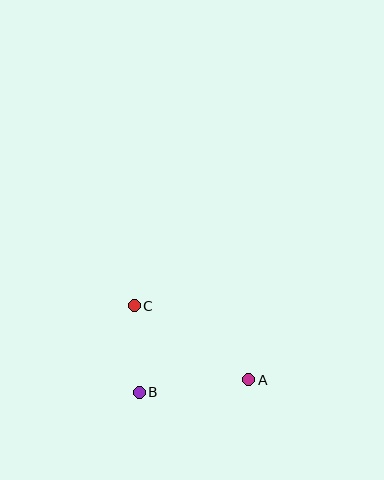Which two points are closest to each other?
Points B and C are closest to each other.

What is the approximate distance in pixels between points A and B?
The distance between A and B is approximately 111 pixels.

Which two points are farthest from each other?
Points A and C are farthest from each other.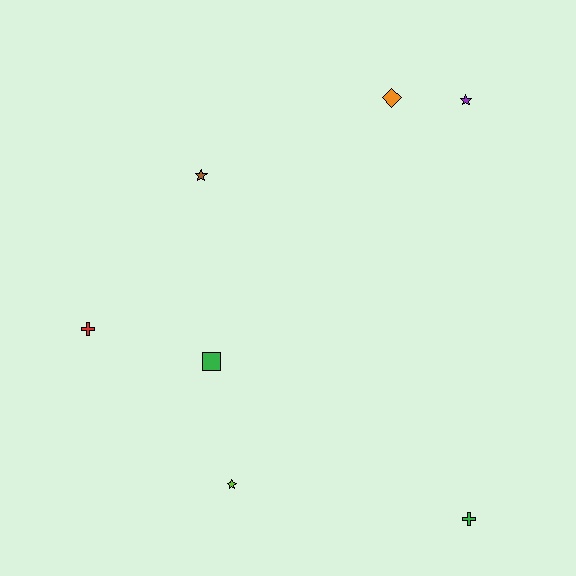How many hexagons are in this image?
There are no hexagons.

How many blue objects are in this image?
There are no blue objects.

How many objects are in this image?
There are 7 objects.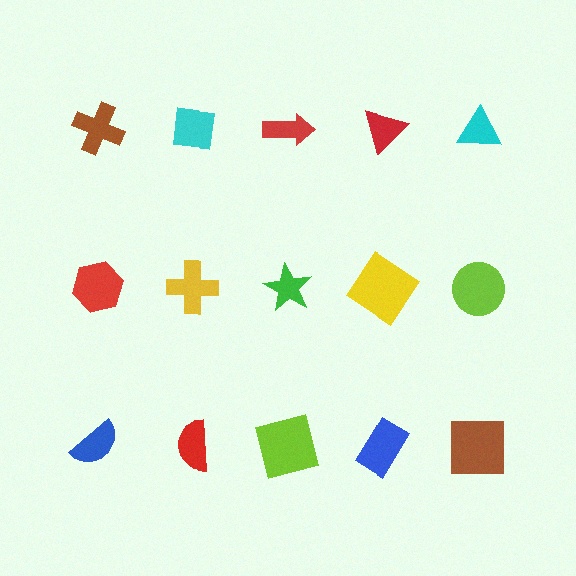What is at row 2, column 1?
A red hexagon.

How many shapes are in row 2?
5 shapes.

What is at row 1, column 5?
A cyan triangle.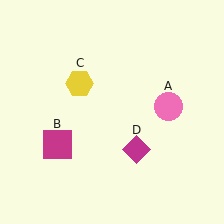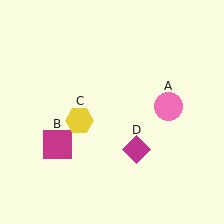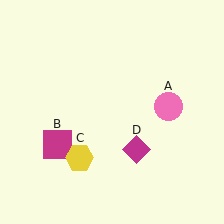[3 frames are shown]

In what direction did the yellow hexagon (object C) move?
The yellow hexagon (object C) moved down.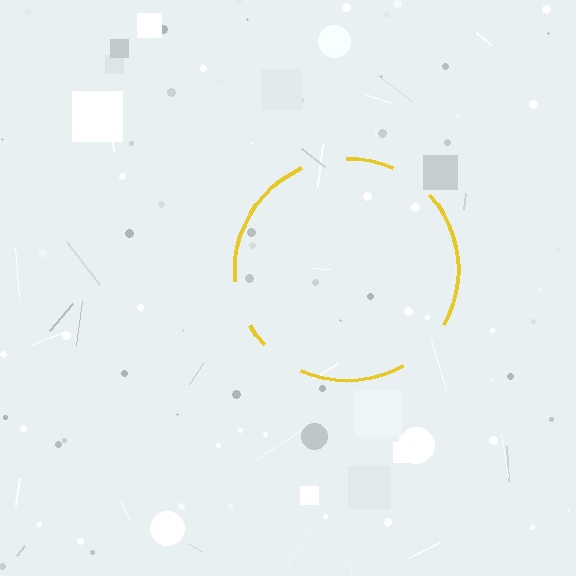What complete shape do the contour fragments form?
The contour fragments form a circle.